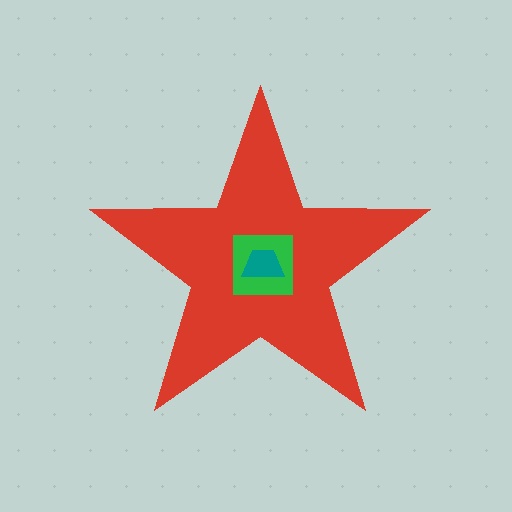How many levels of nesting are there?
3.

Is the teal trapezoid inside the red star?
Yes.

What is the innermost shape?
The teal trapezoid.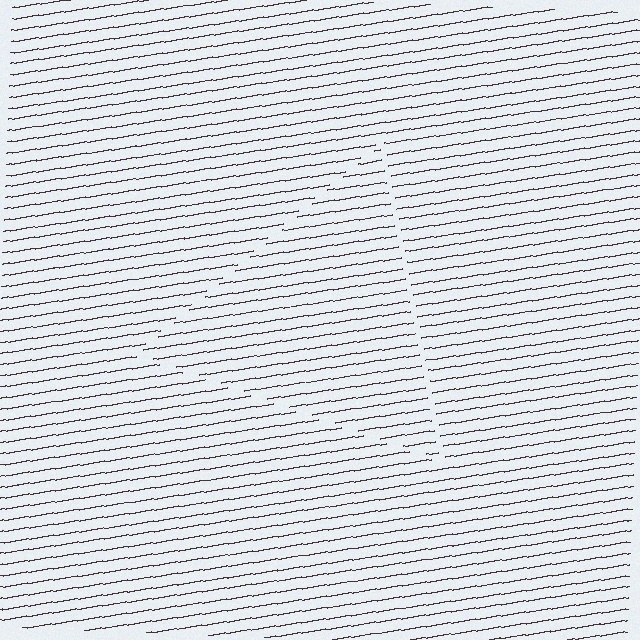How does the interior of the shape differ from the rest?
The interior of the shape contains the same grating, shifted by half a period — the contour is defined by the phase discontinuity where line-ends from the inner and outer gratings abut.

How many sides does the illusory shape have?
3 sides — the line-ends trace a triangle.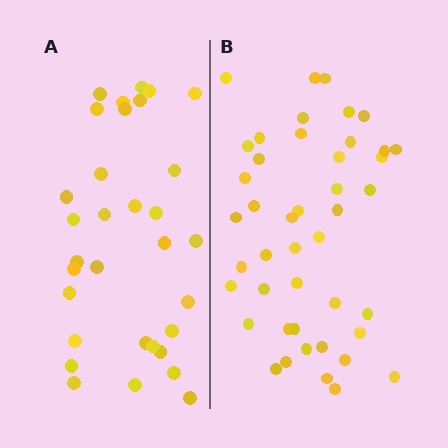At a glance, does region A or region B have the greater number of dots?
Region B (the right region) has more dots.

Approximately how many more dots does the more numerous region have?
Region B has roughly 12 or so more dots than region A.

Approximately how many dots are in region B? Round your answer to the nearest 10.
About 40 dots. (The exact count is 44, which rounds to 40.)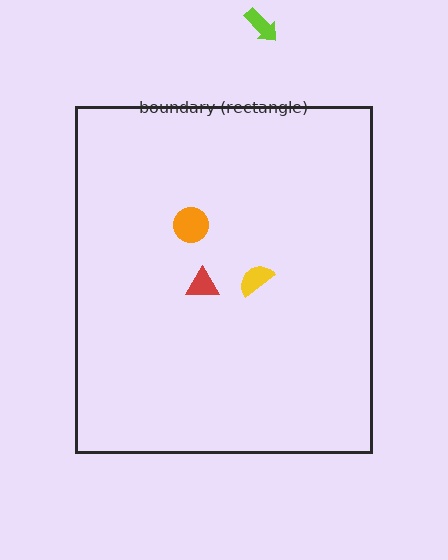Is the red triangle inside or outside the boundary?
Inside.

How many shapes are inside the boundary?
3 inside, 1 outside.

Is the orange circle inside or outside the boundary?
Inside.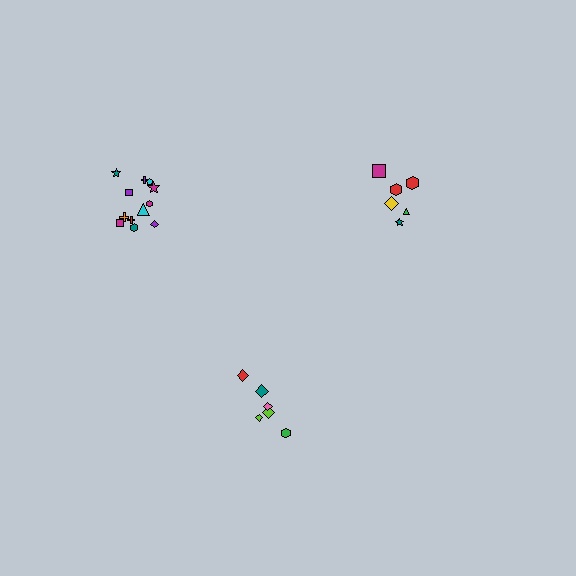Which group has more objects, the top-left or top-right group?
The top-left group.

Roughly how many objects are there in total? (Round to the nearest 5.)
Roughly 25 objects in total.